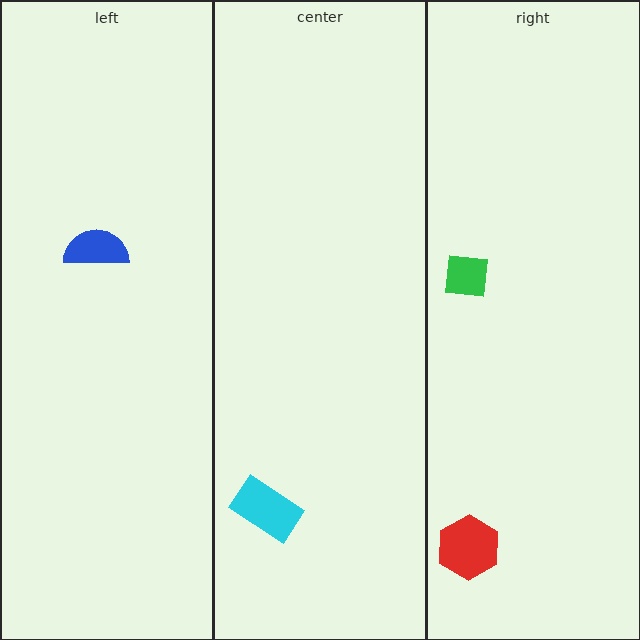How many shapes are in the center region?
1.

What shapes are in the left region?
The blue semicircle.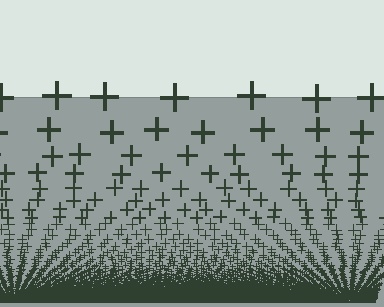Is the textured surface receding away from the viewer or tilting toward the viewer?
The surface appears to tilt toward the viewer. Texture elements get larger and sparser toward the top.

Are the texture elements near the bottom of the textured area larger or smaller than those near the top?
Smaller. The gradient is inverted — elements near the bottom are smaller and denser.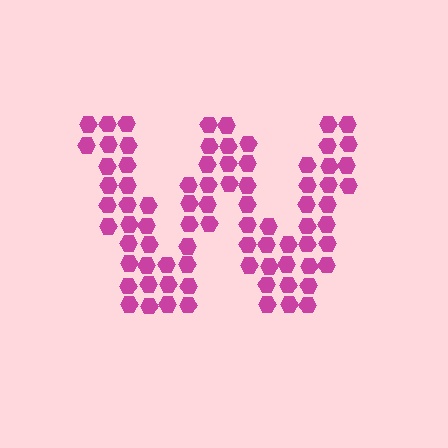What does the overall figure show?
The overall figure shows the letter W.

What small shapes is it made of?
It is made of small hexagons.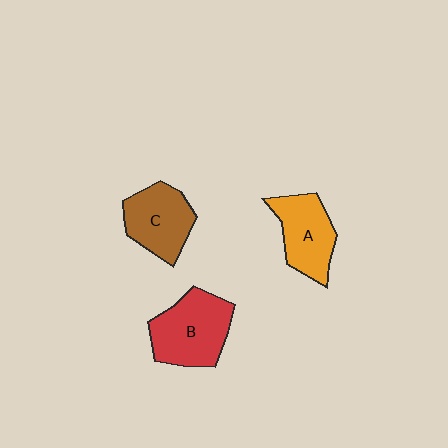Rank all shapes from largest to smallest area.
From largest to smallest: B (red), C (brown), A (orange).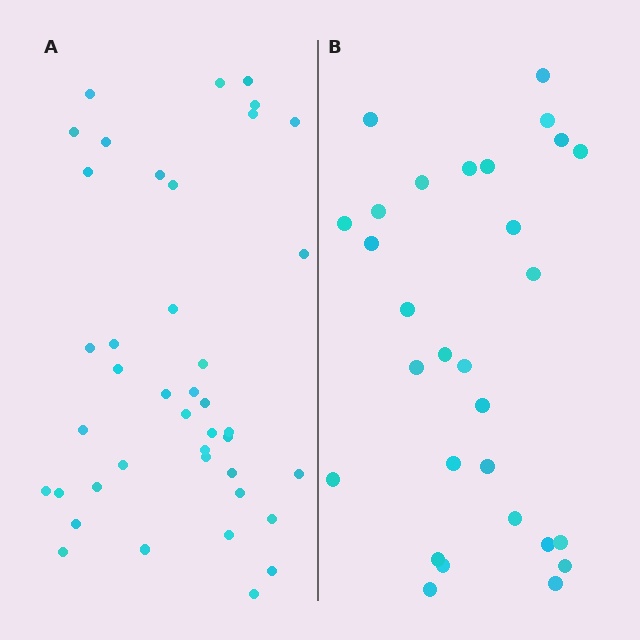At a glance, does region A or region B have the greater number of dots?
Region A (the left region) has more dots.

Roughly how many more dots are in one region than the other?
Region A has roughly 12 or so more dots than region B.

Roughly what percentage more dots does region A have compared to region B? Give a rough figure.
About 40% more.